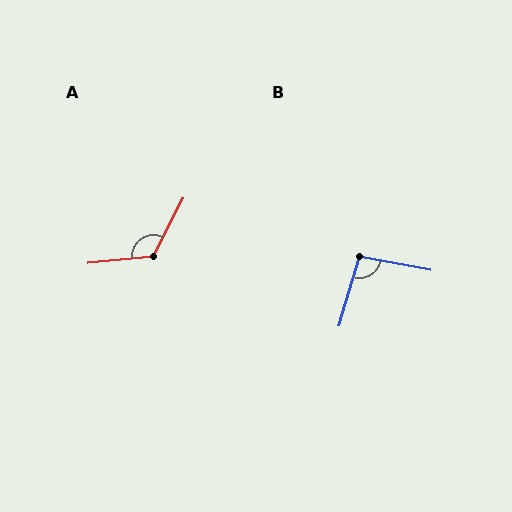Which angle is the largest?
A, at approximately 122 degrees.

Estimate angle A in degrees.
Approximately 122 degrees.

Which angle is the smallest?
B, at approximately 96 degrees.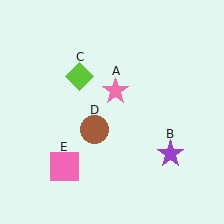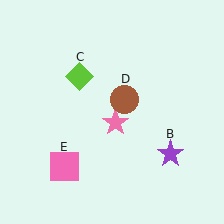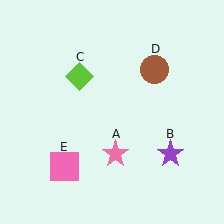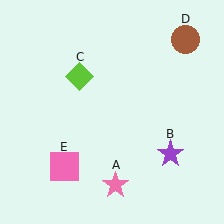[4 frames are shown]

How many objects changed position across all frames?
2 objects changed position: pink star (object A), brown circle (object D).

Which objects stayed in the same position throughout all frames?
Purple star (object B) and lime diamond (object C) and pink square (object E) remained stationary.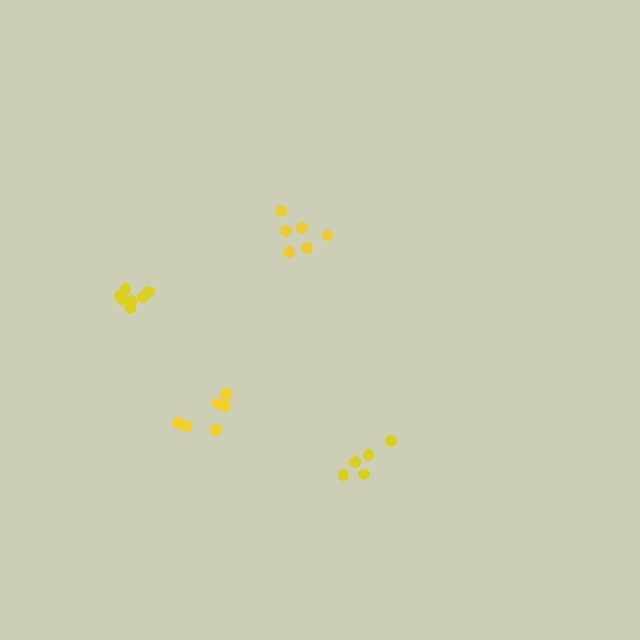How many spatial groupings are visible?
There are 4 spatial groupings.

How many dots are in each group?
Group 1: 8 dots, Group 2: 6 dots, Group 3: 6 dots, Group 4: 5 dots (25 total).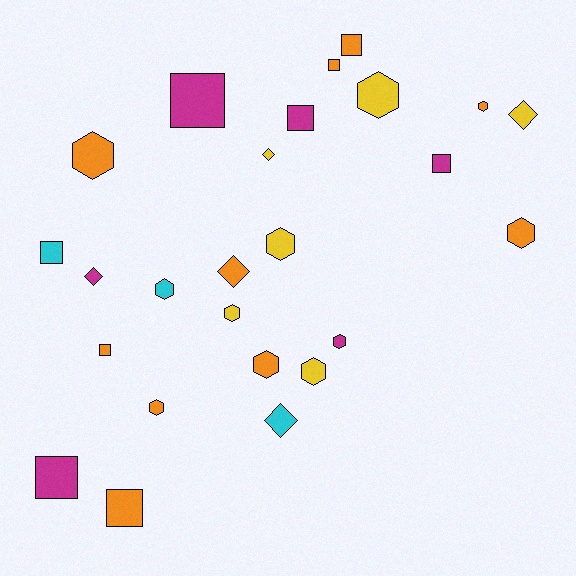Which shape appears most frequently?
Hexagon, with 11 objects.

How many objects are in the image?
There are 25 objects.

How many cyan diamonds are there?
There is 1 cyan diamond.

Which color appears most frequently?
Orange, with 10 objects.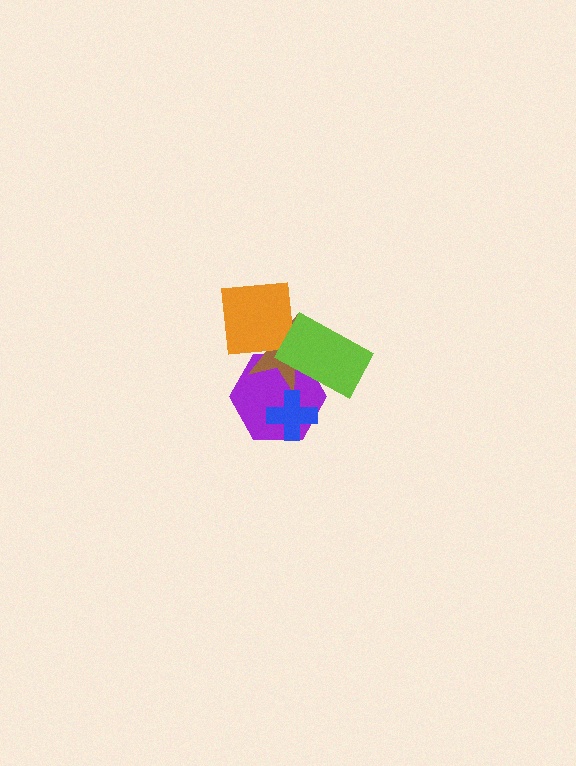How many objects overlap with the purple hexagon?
4 objects overlap with the purple hexagon.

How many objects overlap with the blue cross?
1 object overlaps with the blue cross.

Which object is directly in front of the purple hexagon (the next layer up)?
The brown star is directly in front of the purple hexagon.